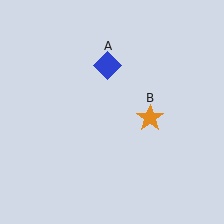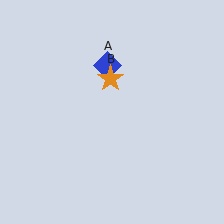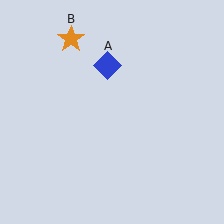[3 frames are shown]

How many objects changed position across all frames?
1 object changed position: orange star (object B).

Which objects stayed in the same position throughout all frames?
Blue diamond (object A) remained stationary.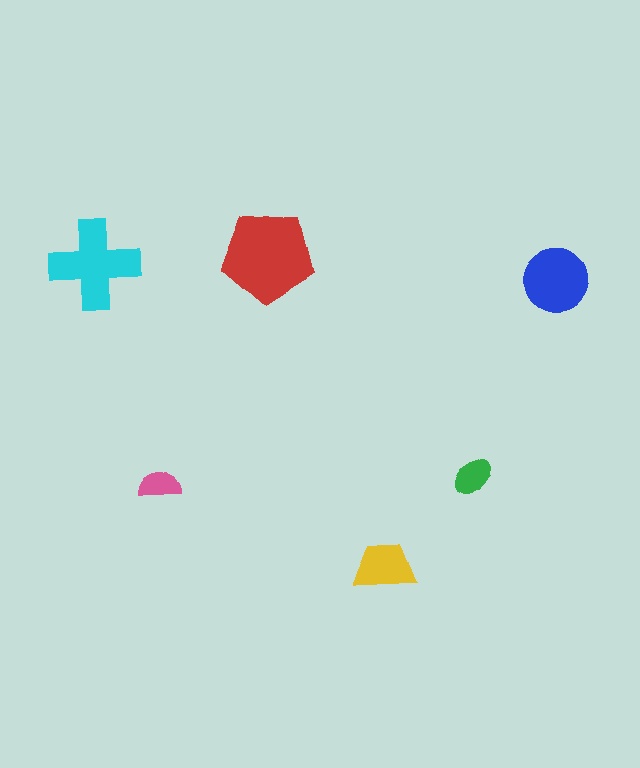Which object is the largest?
The red pentagon.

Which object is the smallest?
The pink semicircle.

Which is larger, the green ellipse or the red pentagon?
The red pentagon.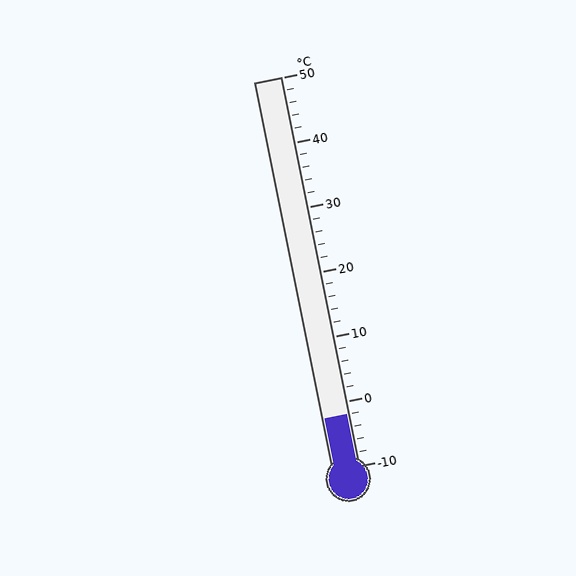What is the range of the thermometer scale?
The thermometer scale ranges from -10°C to 50°C.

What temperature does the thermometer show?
The thermometer shows approximately -2°C.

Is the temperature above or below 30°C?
The temperature is below 30°C.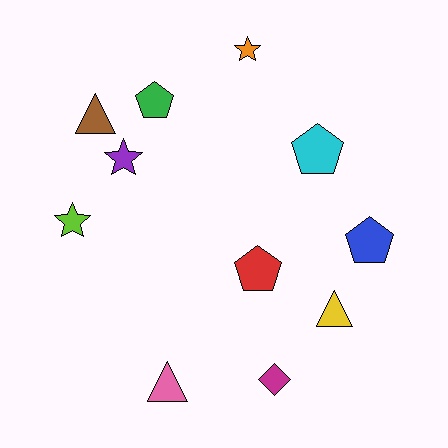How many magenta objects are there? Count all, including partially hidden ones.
There is 1 magenta object.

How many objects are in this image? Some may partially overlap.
There are 11 objects.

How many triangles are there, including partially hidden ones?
There are 3 triangles.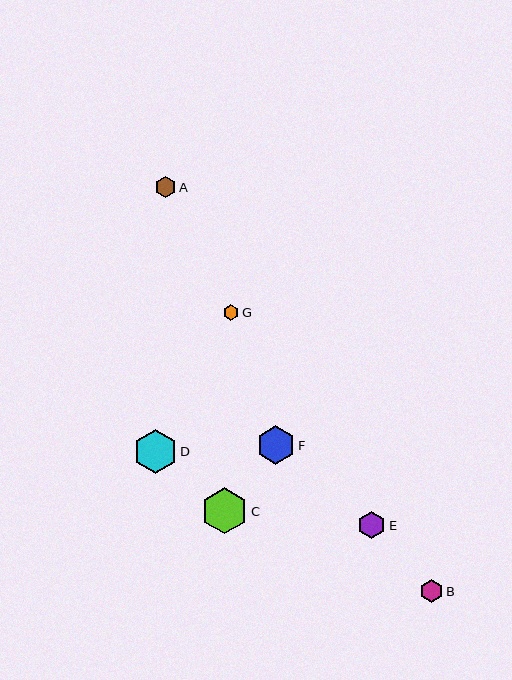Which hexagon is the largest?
Hexagon C is the largest with a size of approximately 46 pixels.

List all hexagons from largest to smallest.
From largest to smallest: C, D, F, E, B, A, G.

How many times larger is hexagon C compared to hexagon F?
Hexagon C is approximately 1.2 times the size of hexagon F.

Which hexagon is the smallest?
Hexagon G is the smallest with a size of approximately 16 pixels.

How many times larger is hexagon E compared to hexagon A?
Hexagon E is approximately 1.3 times the size of hexagon A.